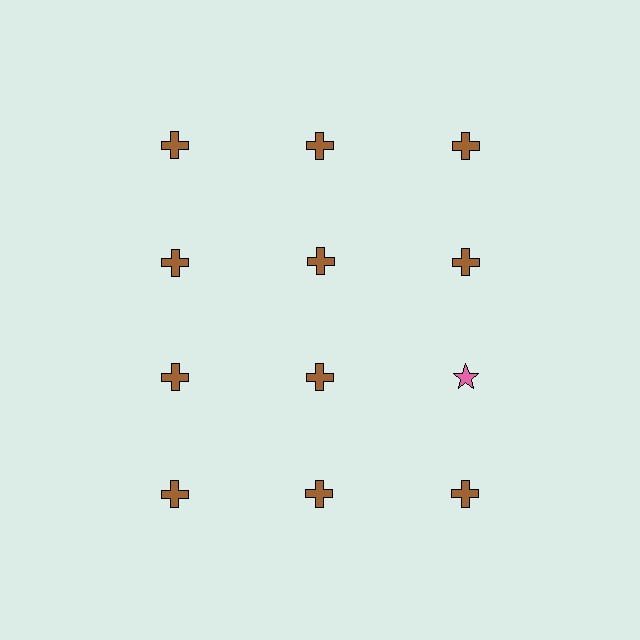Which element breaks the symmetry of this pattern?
The pink star in the third row, center column breaks the symmetry. All other shapes are brown crosses.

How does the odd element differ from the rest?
It differs in both color (pink instead of brown) and shape (star instead of cross).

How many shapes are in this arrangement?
There are 12 shapes arranged in a grid pattern.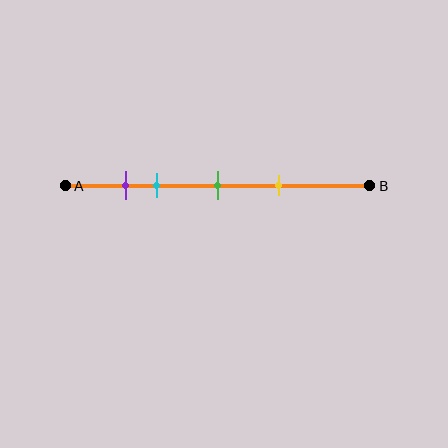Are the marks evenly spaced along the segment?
No, the marks are not evenly spaced.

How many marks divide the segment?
There are 4 marks dividing the segment.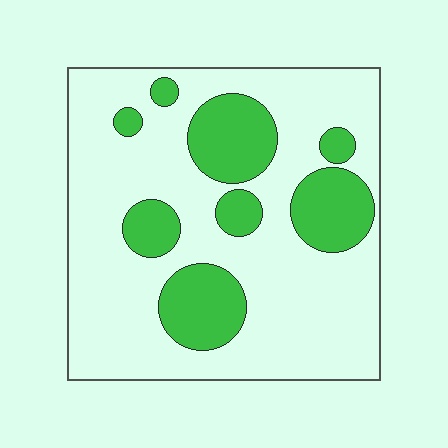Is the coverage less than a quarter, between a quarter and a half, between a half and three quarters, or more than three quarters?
Between a quarter and a half.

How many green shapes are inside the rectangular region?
8.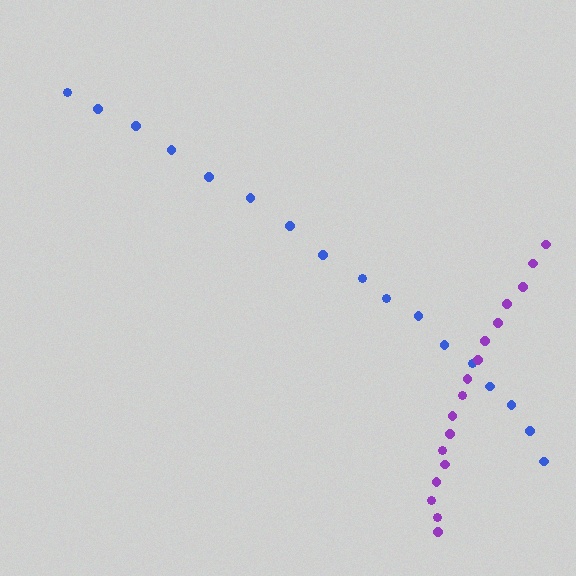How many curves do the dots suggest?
There are 2 distinct paths.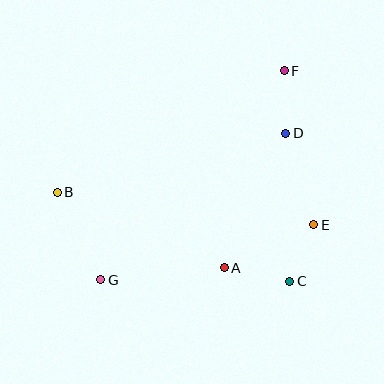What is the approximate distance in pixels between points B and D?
The distance between B and D is approximately 236 pixels.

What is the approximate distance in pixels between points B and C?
The distance between B and C is approximately 249 pixels.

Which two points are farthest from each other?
Points F and G are farthest from each other.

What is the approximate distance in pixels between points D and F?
The distance between D and F is approximately 62 pixels.